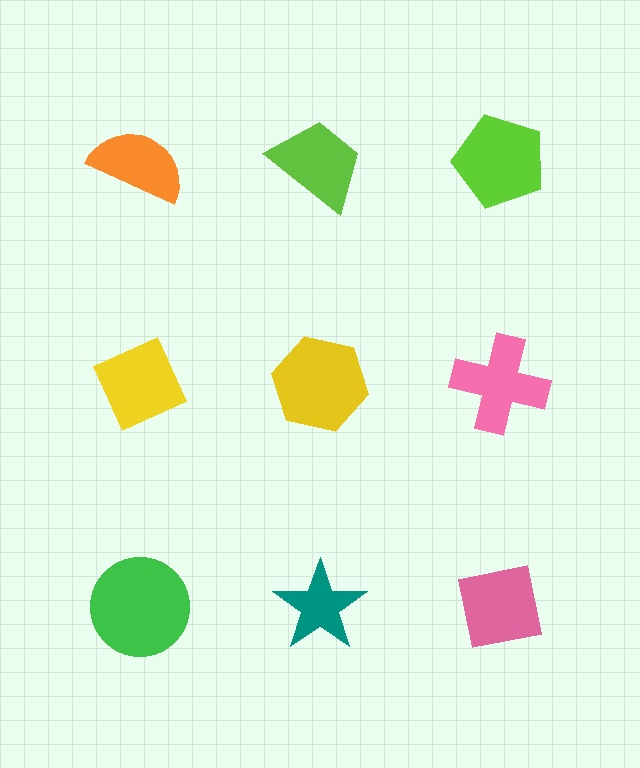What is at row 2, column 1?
A yellow diamond.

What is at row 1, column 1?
An orange semicircle.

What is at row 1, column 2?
A lime trapezoid.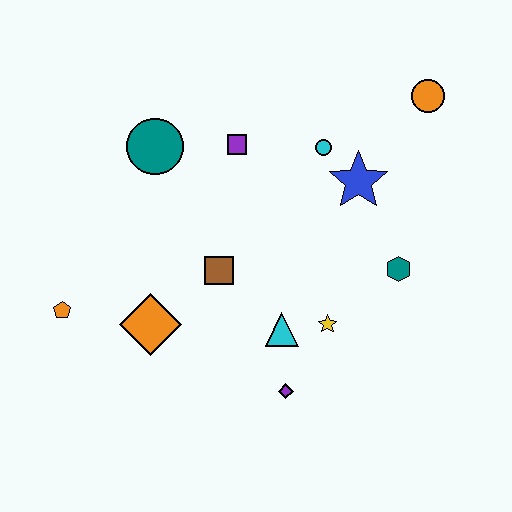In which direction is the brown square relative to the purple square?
The brown square is below the purple square.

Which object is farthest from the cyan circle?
The orange pentagon is farthest from the cyan circle.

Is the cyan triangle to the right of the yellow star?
No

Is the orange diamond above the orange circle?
No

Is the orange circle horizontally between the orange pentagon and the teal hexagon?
No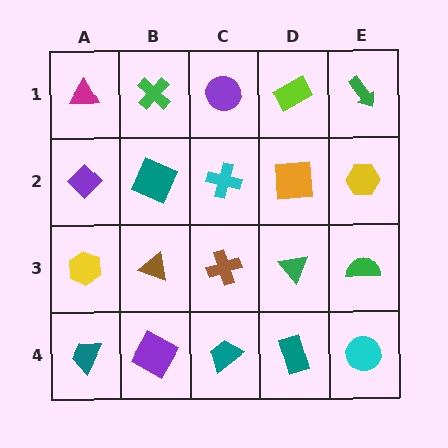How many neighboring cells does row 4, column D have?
3.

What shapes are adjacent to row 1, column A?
A purple diamond (row 2, column A), a green cross (row 1, column B).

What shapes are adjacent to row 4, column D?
A green triangle (row 3, column D), a teal trapezoid (row 4, column C), a cyan circle (row 4, column E).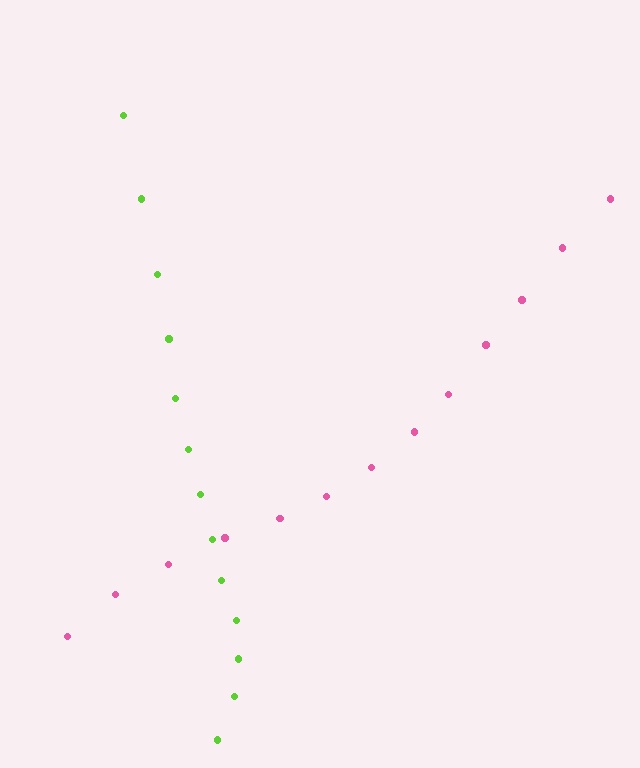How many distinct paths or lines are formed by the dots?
There are 2 distinct paths.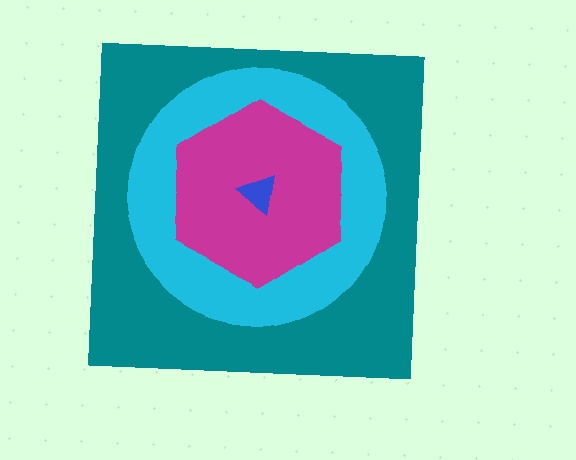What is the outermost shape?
The teal square.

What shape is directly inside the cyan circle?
The magenta hexagon.